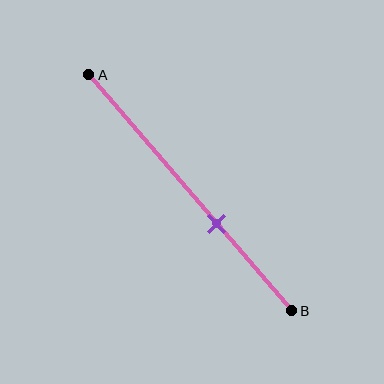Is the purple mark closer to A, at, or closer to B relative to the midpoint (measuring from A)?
The purple mark is closer to point B than the midpoint of segment AB.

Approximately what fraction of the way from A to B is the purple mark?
The purple mark is approximately 65% of the way from A to B.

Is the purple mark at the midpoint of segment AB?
No, the mark is at about 65% from A, not at the 50% midpoint.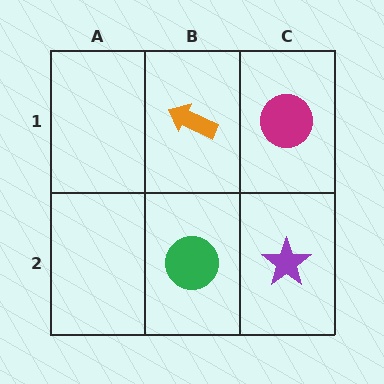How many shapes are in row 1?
2 shapes.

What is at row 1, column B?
An orange arrow.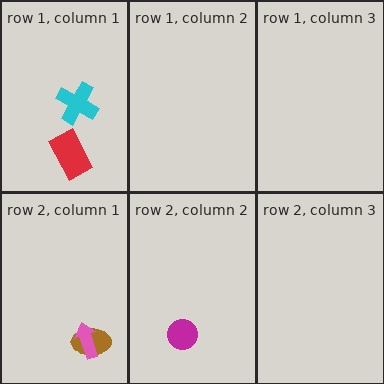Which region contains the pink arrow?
The row 2, column 1 region.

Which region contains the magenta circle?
The row 2, column 2 region.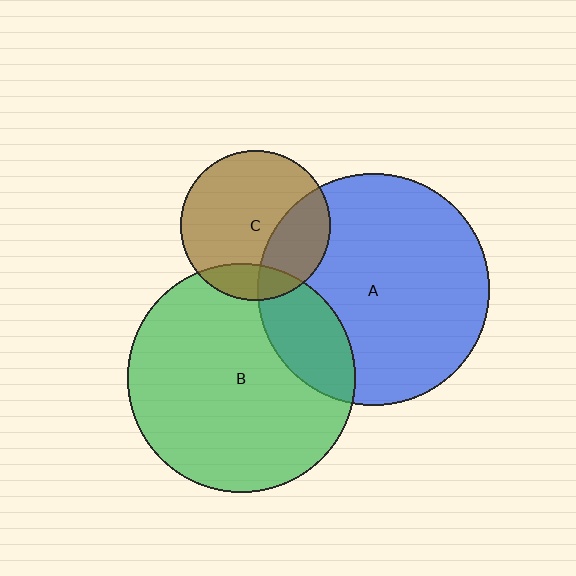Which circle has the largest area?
Circle A (blue).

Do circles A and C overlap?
Yes.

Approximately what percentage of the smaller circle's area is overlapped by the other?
Approximately 30%.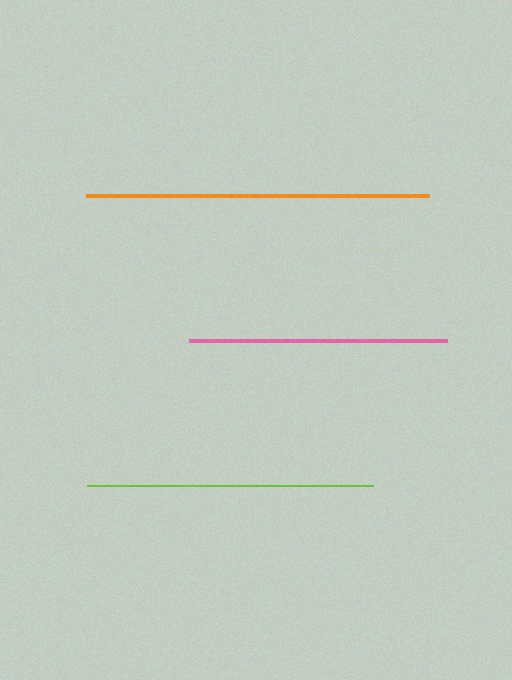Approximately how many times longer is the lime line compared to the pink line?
The lime line is approximately 1.1 times the length of the pink line.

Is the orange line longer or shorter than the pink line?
The orange line is longer than the pink line.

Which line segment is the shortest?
The pink line is the shortest at approximately 259 pixels.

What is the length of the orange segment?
The orange segment is approximately 343 pixels long.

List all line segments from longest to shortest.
From longest to shortest: orange, lime, pink.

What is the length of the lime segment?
The lime segment is approximately 286 pixels long.